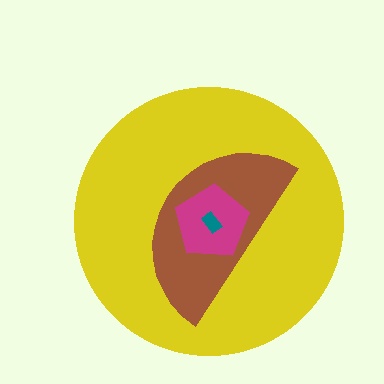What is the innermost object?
The teal rectangle.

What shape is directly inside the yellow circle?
The brown semicircle.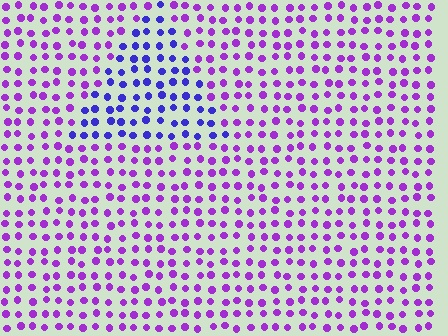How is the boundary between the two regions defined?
The boundary is defined purely by a slight shift in hue (about 39 degrees). Spacing, size, and orientation are identical on both sides.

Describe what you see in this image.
The image is filled with small purple elements in a uniform arrangement. A triangle-shaped region is visible where the elements are tinted to a slightly different hue, forming a subtle color boundary.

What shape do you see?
I see a triangle.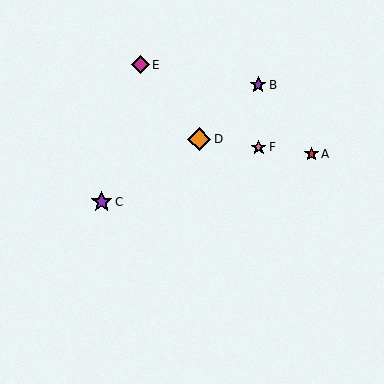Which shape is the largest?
The orange diamond (labeled D) is the largest.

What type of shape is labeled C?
Shape C is a purple star.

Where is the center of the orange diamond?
The center of the orange diamond is at (199, 139).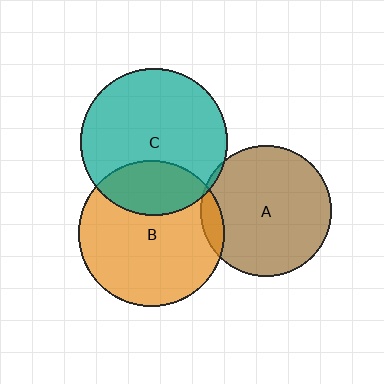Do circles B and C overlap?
Yes.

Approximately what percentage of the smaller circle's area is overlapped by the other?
Approximately 25%.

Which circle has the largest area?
Circle C (teal).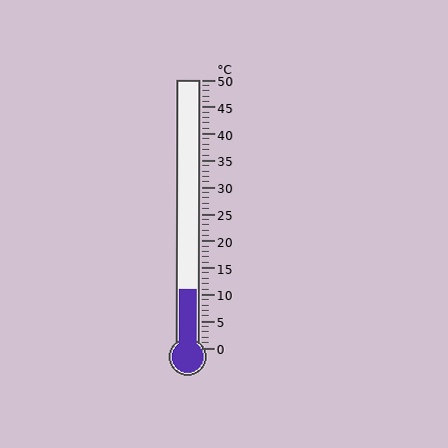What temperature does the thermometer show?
The thermometer shows approximately 11°C.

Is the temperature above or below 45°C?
The temperature is below 45°C.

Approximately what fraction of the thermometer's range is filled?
The thermometer is filled to approximately 20% of its range.